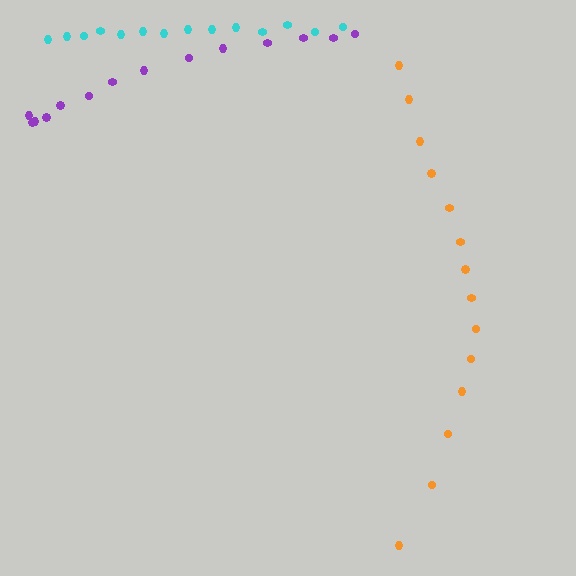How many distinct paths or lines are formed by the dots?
There are 3 distinct paths.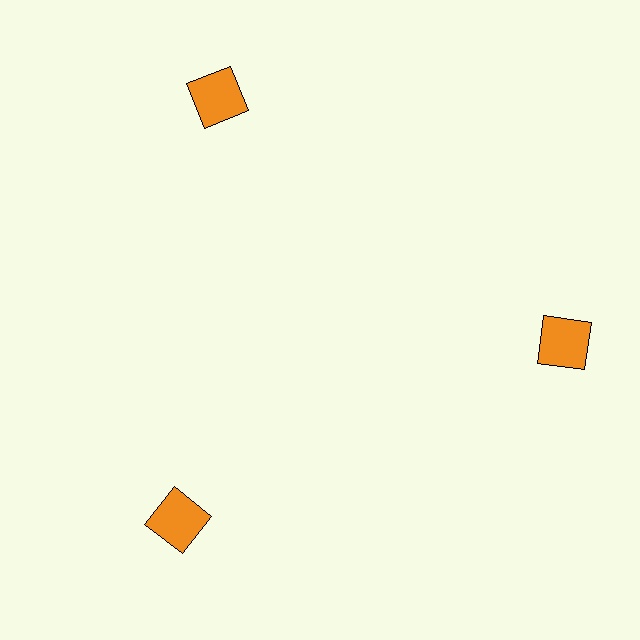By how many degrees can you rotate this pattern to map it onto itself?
The pattern maps onto itself every 120 degrees of rotation.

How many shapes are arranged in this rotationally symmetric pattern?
There are 3 shapes, arranged in 3 groups of 1.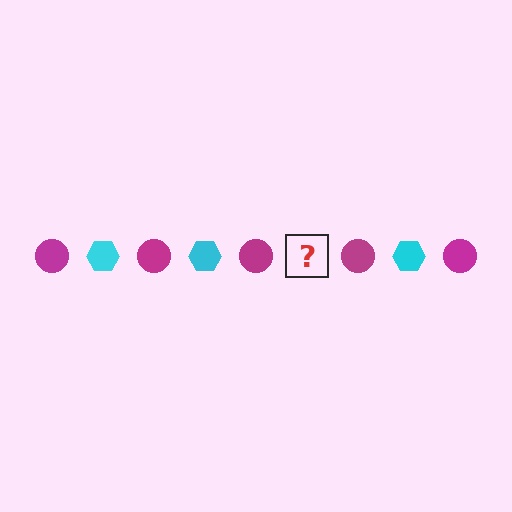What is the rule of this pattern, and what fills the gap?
The rule is that the pattern alternates between magenta circle and cyan hexagon. The gap should be filled with a cyan hexagon.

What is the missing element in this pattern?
The missing element is a cyan hexagon.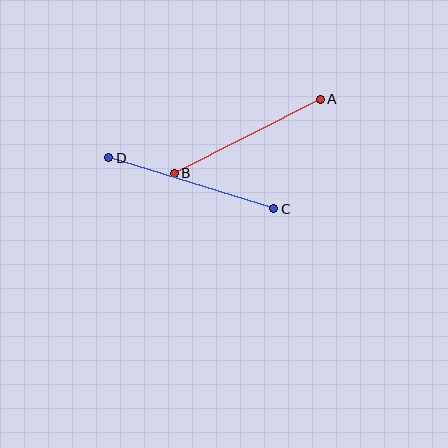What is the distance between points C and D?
The distance is approximately 173 pixels.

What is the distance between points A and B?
The distance is approximately 164 pixels.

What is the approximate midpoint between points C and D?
The midpoint is at approximately (191, 183) pixels.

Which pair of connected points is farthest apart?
Points C and D are farthest apart.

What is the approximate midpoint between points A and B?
The midpoint is at approximately (247, 136) pixels.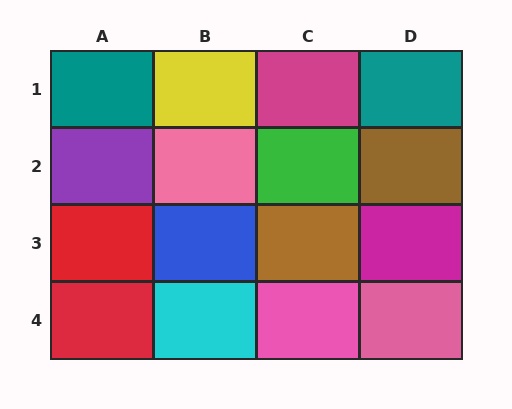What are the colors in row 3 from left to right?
Red, blue, brown, magenta.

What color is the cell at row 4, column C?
Pink.